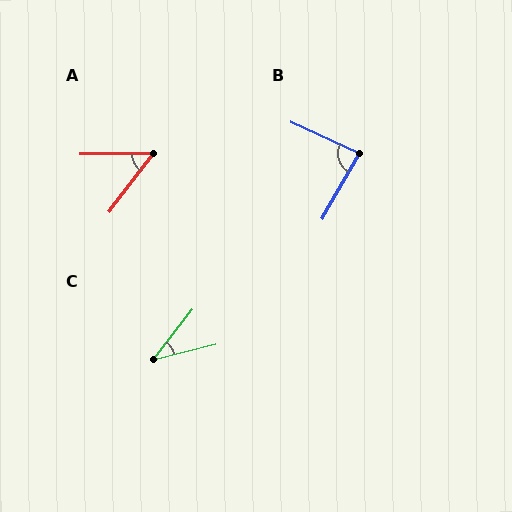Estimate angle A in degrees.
Approximately 52 degrees.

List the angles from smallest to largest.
C (38°), A (52°), B (84°).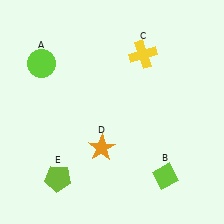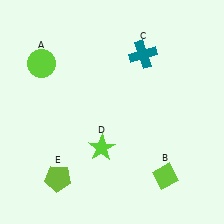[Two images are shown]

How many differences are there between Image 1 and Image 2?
There are 2 differences between the two images.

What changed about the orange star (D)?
In Image 1, D is orange. In Image 2, it changed to lime.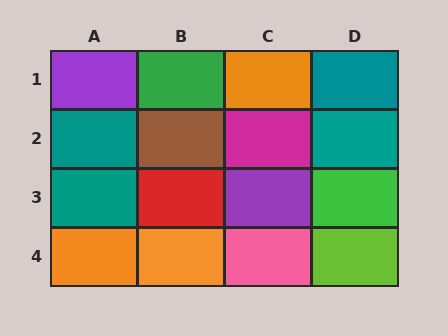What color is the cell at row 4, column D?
Lime.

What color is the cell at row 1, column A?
Purple.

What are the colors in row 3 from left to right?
Teal, red, purple, green.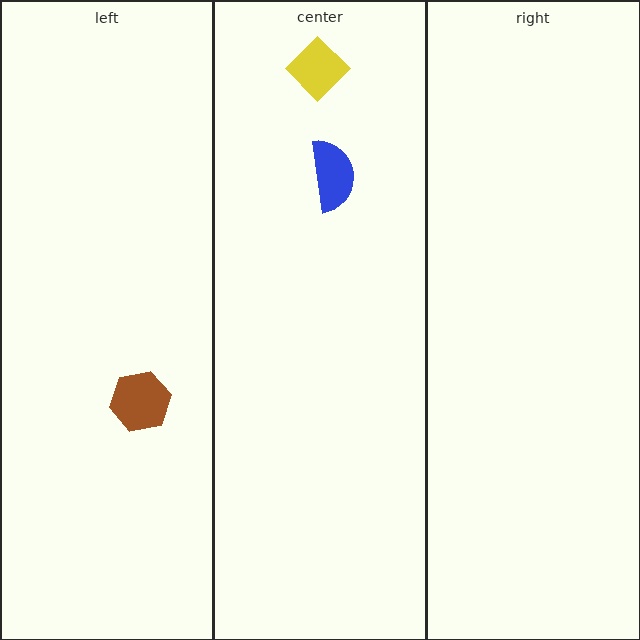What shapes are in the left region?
The brown hexagon.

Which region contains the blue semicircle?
The center region.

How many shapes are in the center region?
2.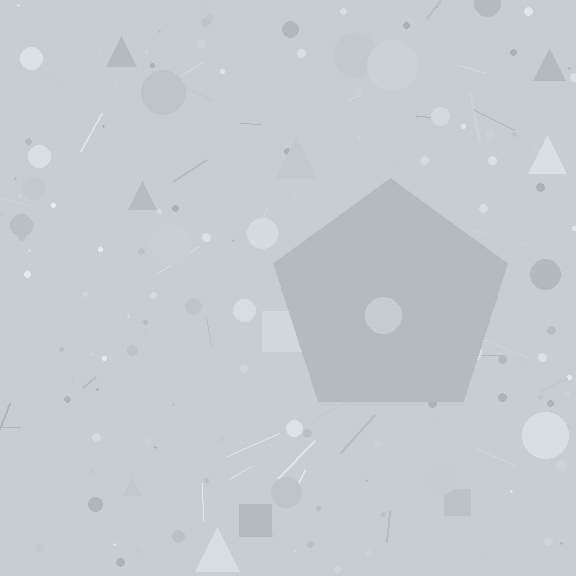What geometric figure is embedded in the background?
A pentagon is embedded in the background.